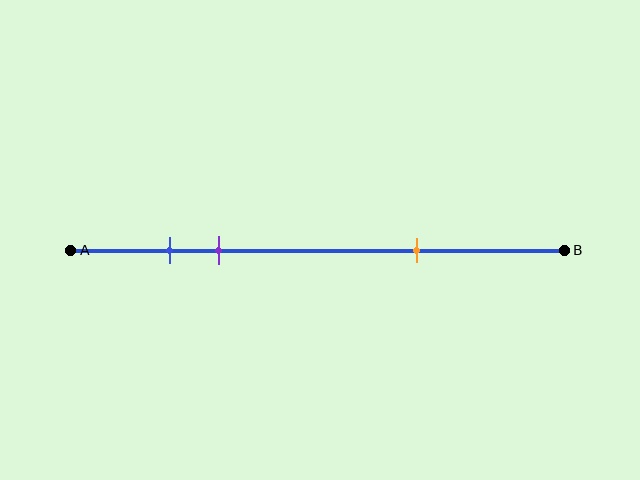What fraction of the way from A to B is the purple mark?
The purple mark is approximately 30% (0.3) of the way from A to B.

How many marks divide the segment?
There are 3 marks dividing the segment.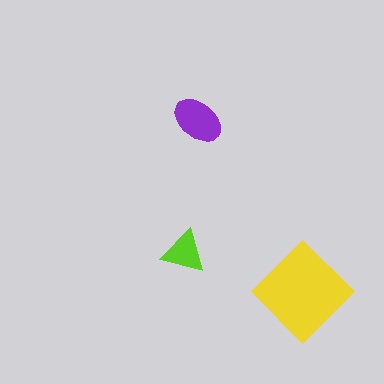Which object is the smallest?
The lime triangle.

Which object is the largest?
The yellow diamond.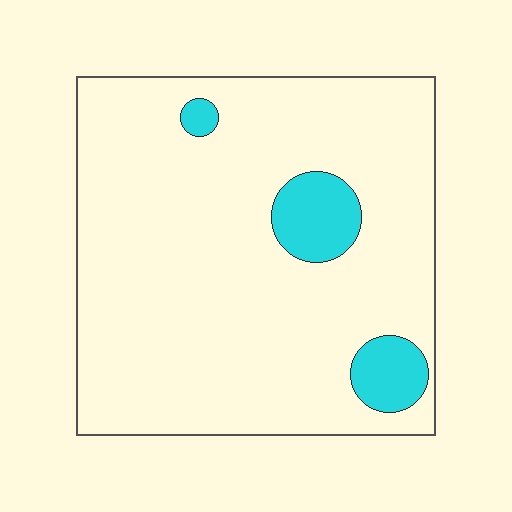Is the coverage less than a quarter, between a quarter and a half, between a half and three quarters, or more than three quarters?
Less than a quarter.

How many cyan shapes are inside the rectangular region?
3.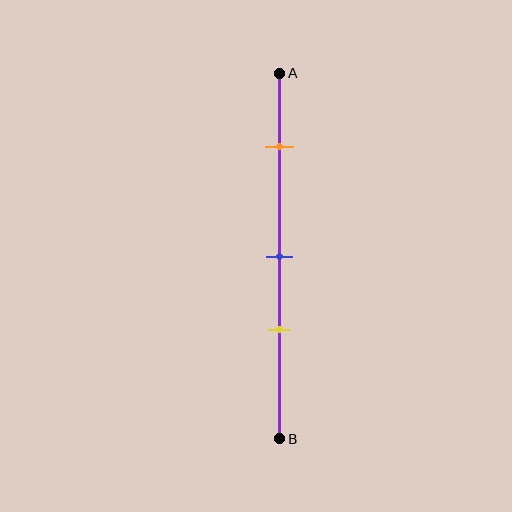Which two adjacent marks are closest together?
The blue and yellow marks are the closest adjacent pair.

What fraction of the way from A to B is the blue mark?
The blue mark is approximately 50% (0.5) of the way from A to B.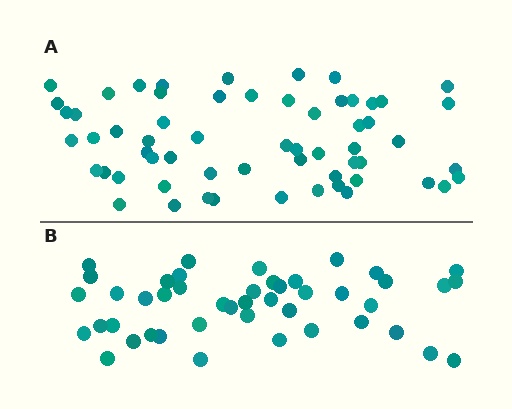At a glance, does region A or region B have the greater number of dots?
Region A (the top region) has more dots.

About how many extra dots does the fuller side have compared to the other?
Region A has approximately 15 more dots than region B.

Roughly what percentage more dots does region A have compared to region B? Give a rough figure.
About 35% more.